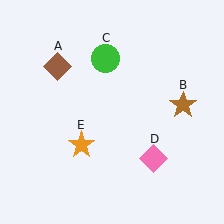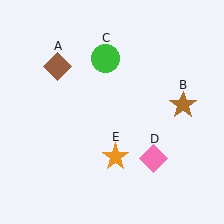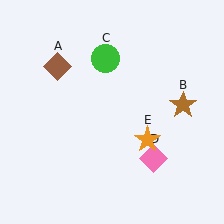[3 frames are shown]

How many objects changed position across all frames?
1 object changed position: orange star (object E).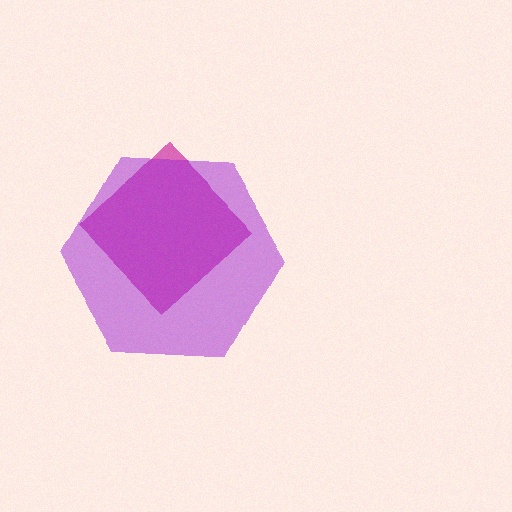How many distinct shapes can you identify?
There are 2 distinct shapes: a magenta diamond, a purple hexagon.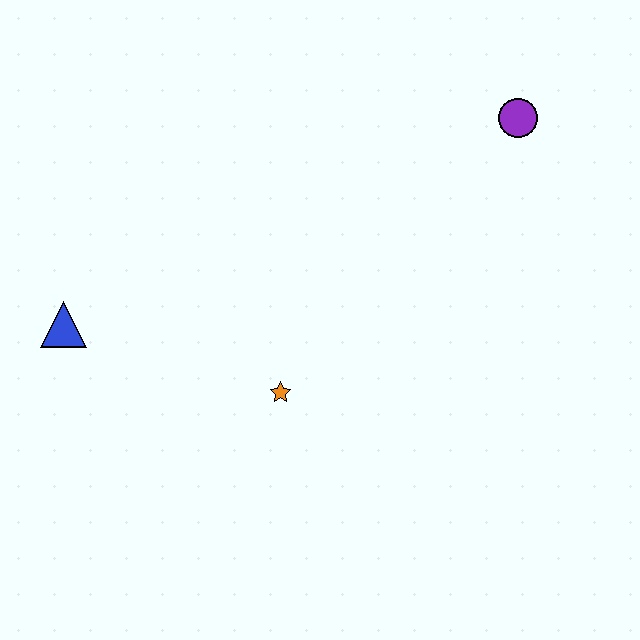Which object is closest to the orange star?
The blue triangle is closest to the orange star.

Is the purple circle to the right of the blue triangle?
Yes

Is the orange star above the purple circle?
No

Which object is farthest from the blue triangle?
The purple circle is farthest from the blue triangle.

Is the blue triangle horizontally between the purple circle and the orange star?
No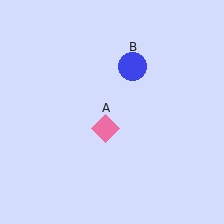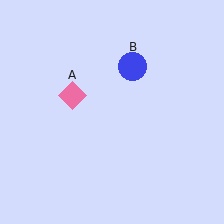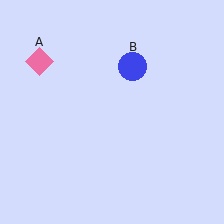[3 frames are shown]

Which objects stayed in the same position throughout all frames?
Blue circle (object B) remained stationary.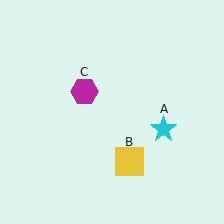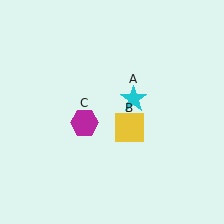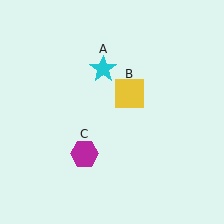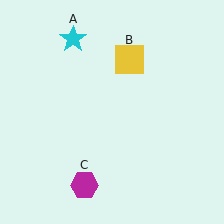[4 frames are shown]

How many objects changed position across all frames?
3 objects changed position: cyan star (object A), yellow square (object B), magenta hexagon (object C).